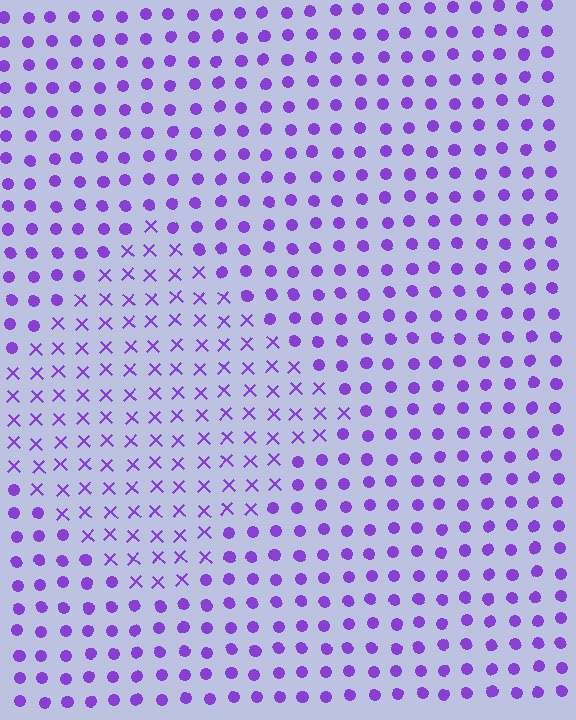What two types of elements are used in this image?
The image uses X marks inside the diamond region and circles outside it.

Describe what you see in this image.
The image is filled with small purple elements arranged in a uniform grid. A diamond-shaped region contains X marks, while the surrounding area contains circles. The boundary is defined purely by the change in element shape.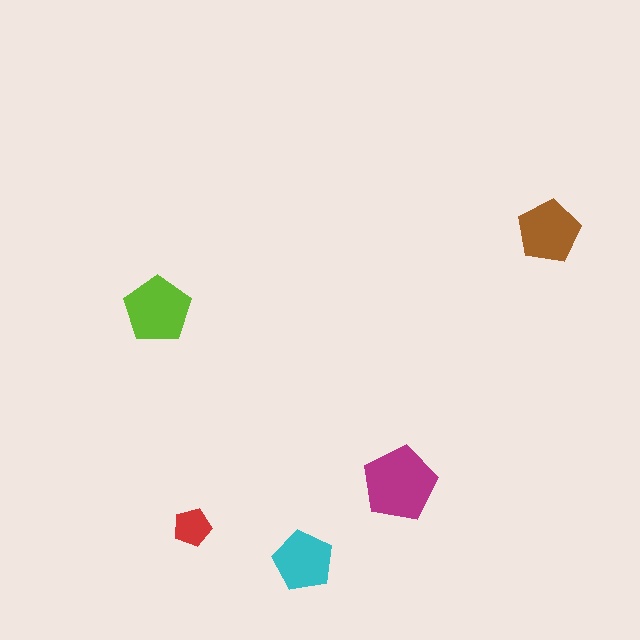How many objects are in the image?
There are 5 objects in the image.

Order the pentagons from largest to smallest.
the magenta one, the lime one, the brown one, the cyan one, the red one.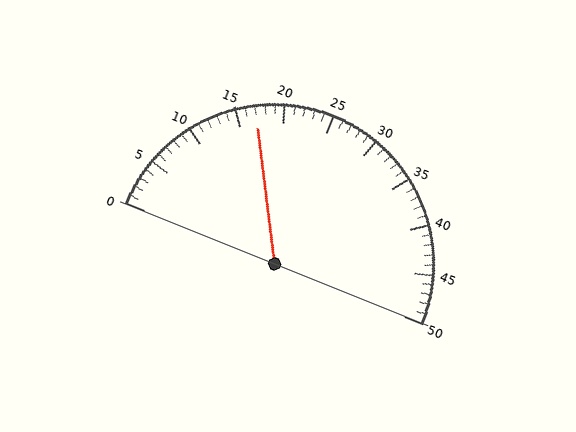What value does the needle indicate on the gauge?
The needle indicates approximately 17.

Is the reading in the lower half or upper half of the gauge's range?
The reading is in the lower half of the range (0 to 50).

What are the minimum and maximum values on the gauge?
The gauge ranges from 0 to 50.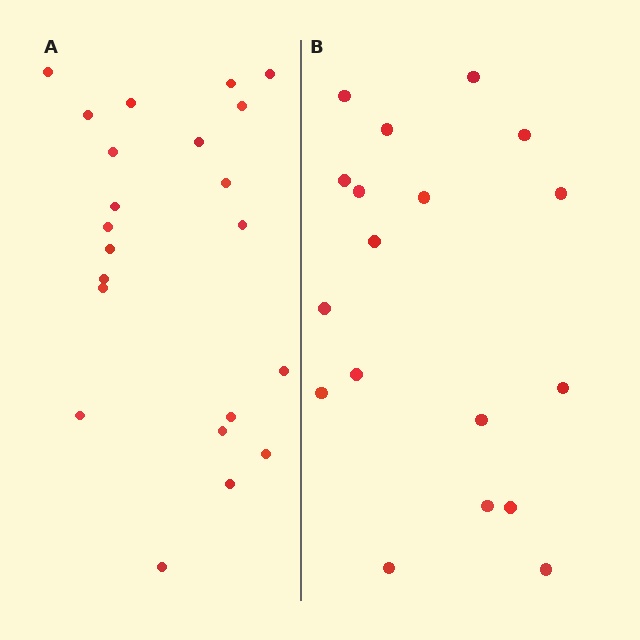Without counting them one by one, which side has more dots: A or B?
Region A (the left region) has more dots.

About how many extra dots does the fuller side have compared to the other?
Region A has about 4 more dots than region B.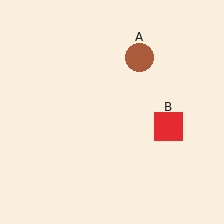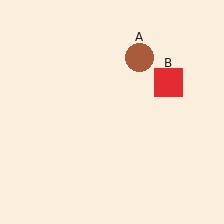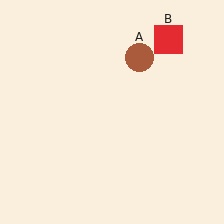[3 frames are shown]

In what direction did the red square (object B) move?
The red square (object B) moved up.